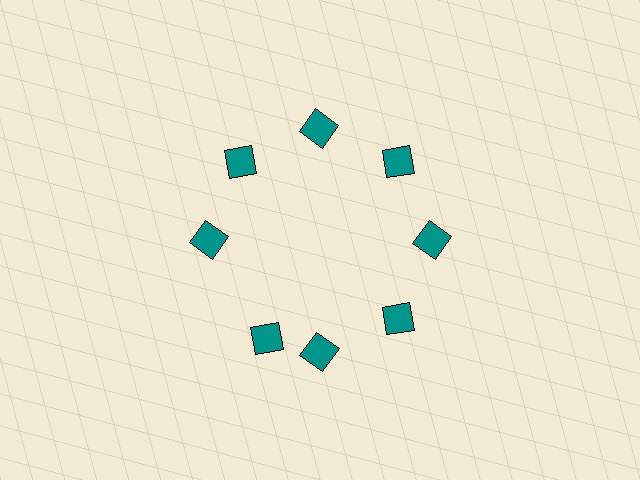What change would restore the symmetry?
The symmetry would be restored by rotating it back into even spacing with its neighbors so that all 8 diamonds sit at equal angles and equal distance from the center.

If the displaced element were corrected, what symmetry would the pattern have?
It would have 8-fold rotational symmetry — the pattern would map onto itself every 45 degrees.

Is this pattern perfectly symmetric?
No. The 8 teal diamonds are arranged in a ring, but one element near the 8 o'clock position is rotated out of alignment along the ring, breaking the 8-fold rotational symmetry.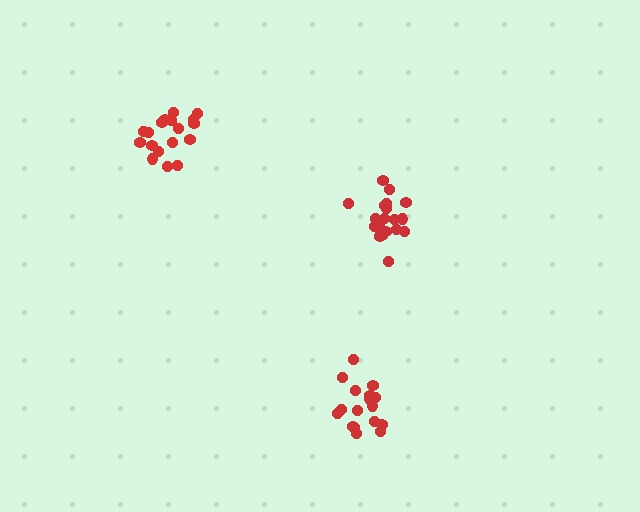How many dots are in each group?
Group 1: 20 dots, Group 2: 18 dots, Group 3: 18 dots (56 total).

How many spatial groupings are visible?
There are 3 spatial groupings.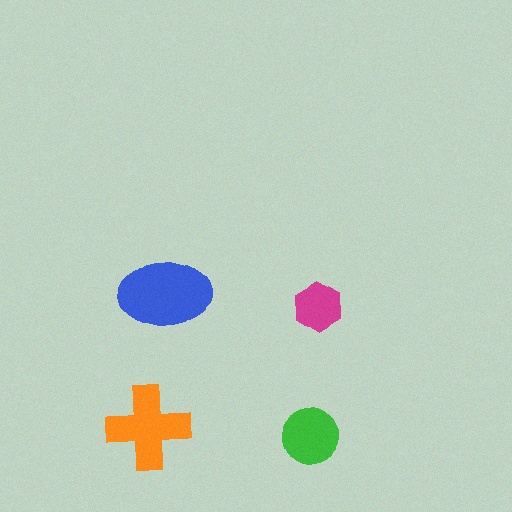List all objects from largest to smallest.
The blue ellipse, the orange cross, the green circle, the magenta hexagon.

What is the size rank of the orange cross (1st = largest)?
2nd.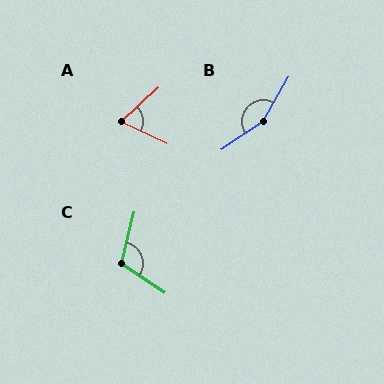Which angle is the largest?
B, at approximately 154 degrees.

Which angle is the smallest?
A, at approximately 68 degrees.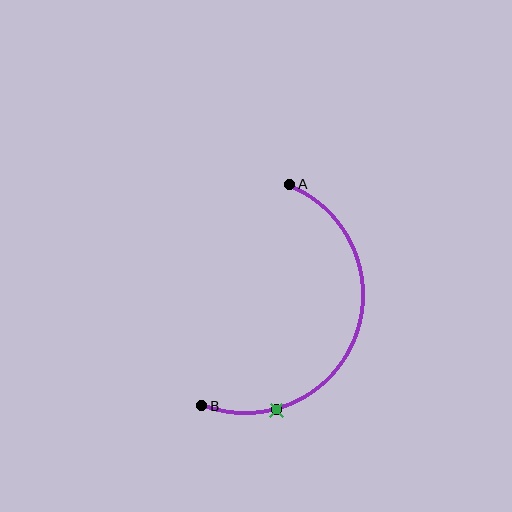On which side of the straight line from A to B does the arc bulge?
The arc bulges to the right of the straight line connecting A and B.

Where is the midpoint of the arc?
The arc midpoint is the point on the curve farthest from the straight line joining A and B. It sits to the right of that line.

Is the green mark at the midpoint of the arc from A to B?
No. The green mark lies on the arc but is closer to endpoint B. The arc midpoint would be at the point on the curve equidistant along the arc from both A and B.